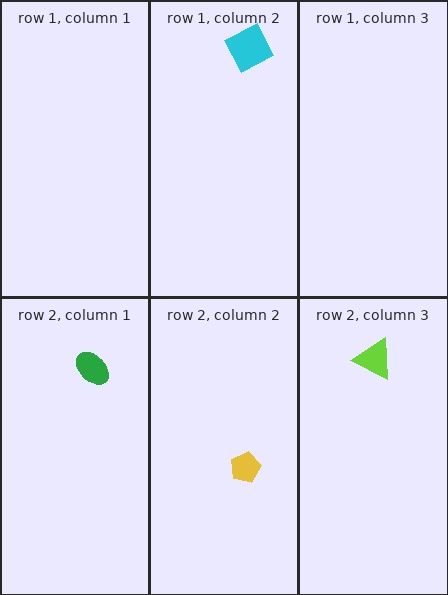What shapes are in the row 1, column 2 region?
The cyan diamond.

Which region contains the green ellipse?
The row 2, column 1 region.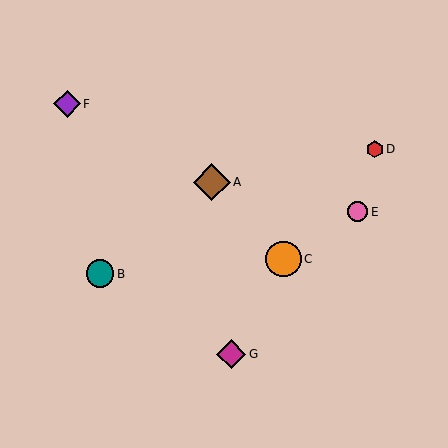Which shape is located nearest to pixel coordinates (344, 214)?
The pink circle (labeled E) at (358, 212) is nearest to that location.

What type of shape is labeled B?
Shape B is a teal circle.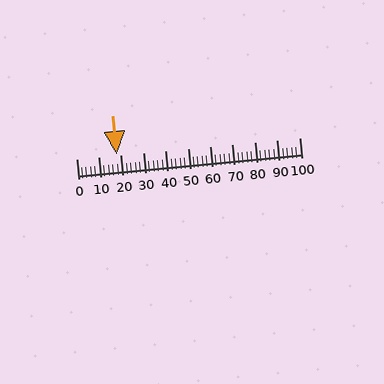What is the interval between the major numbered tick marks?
The major tick marks are spaced 10 units apart.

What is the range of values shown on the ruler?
The ruler shows values from 0 to 100.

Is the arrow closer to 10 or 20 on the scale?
The arrow is closer to 20.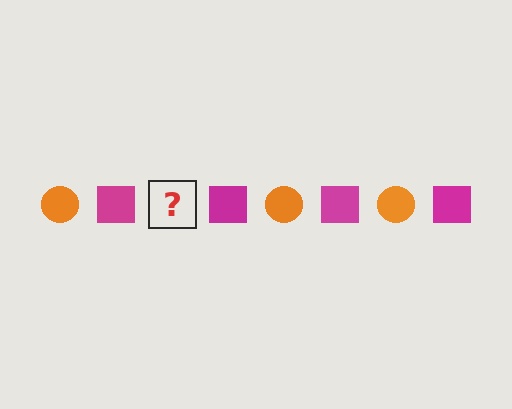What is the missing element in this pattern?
The missing element is an orange circle.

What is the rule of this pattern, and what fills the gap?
The rule is that the pattern alternates between orange circle and magenta square. The gap should be filled with an orange circle.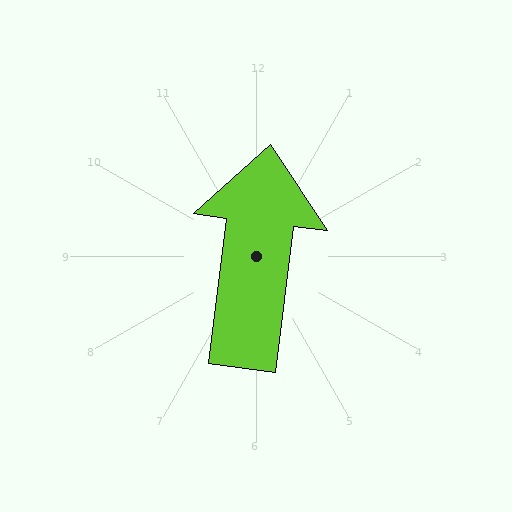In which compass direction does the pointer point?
North.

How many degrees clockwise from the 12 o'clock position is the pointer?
Approximately 7 degrees.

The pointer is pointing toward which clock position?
Roughly 12 o'clock.